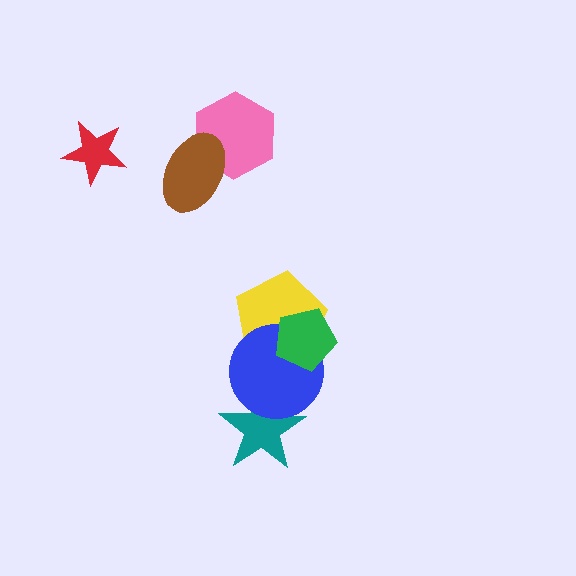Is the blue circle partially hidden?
Yes, it is partially covered by another shape.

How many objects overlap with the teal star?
1 object overlaps with the teal star.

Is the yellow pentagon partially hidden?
Yes, it is partially covered by another shape.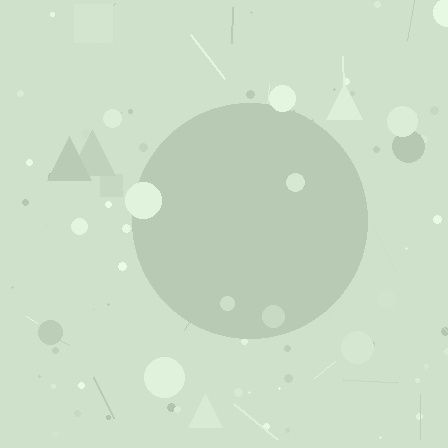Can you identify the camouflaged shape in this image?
The camouflaged shape is a circle.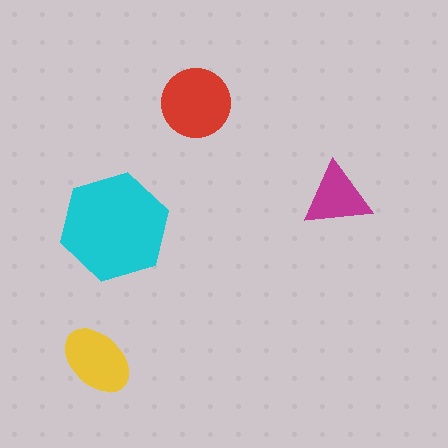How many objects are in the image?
There are 4 objects in the image.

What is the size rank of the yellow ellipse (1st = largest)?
3rd.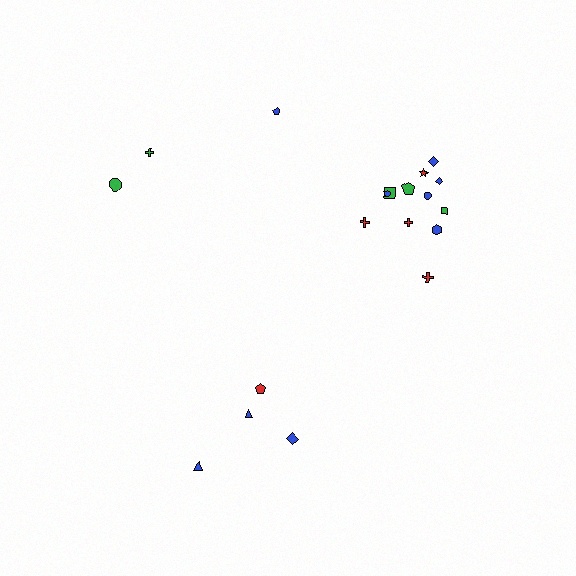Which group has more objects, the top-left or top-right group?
The top-right group.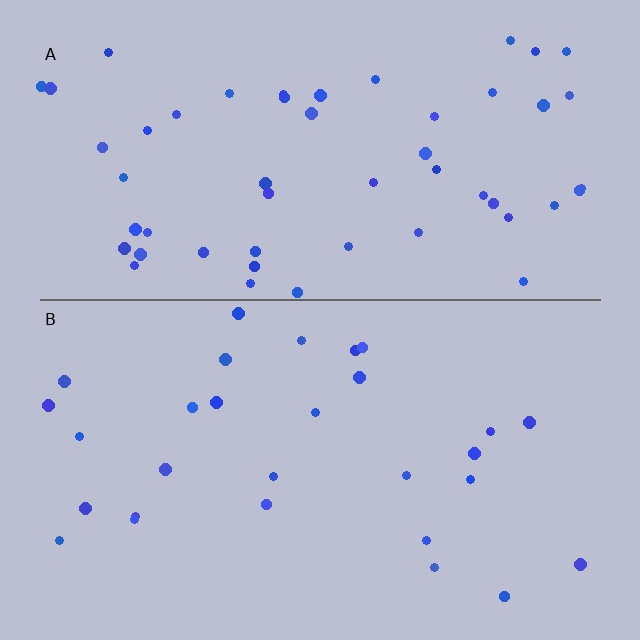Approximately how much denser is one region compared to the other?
Approximately 1.8× — region A over region B.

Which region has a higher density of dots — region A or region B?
A (the top).